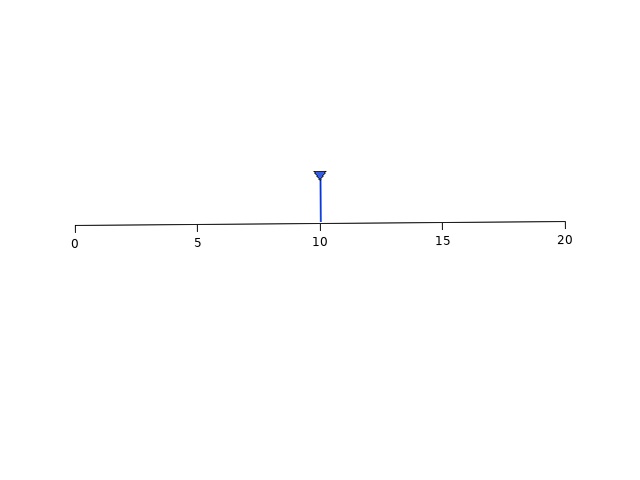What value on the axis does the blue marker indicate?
The marker indicates approximately 10.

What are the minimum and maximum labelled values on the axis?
The axis runs from 0 to 20.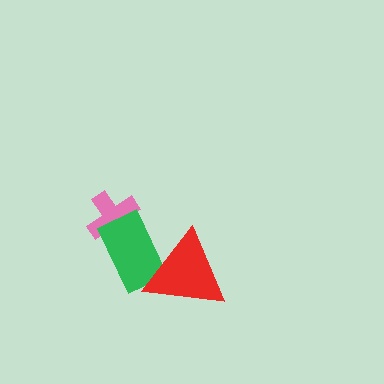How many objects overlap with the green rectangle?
2 objects overlap with the green rectangle.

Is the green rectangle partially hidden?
Yes, it is partially covered by another shape.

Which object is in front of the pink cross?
The green rectangle is in front of the pink cross.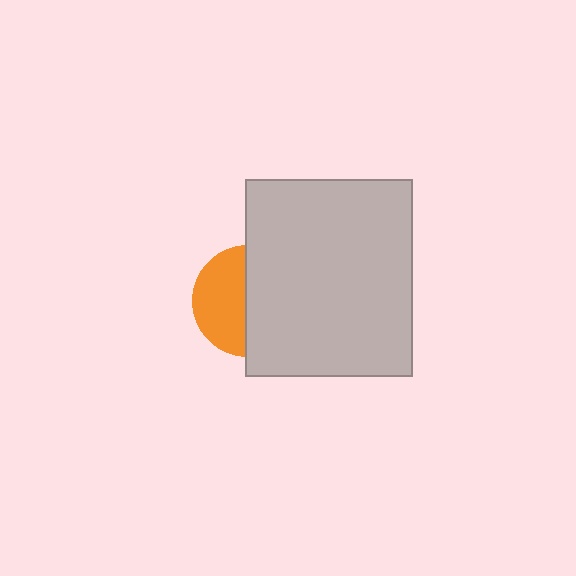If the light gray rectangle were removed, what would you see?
You would see the complete orange circle.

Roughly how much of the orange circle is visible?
About half of it is visible (roughly 47%).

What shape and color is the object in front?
The object in front is a light gray rectangle.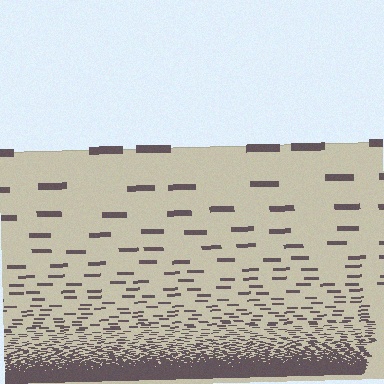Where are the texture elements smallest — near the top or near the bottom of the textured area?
Near the bottom.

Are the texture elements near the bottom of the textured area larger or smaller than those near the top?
Smaller. The gradient is inverted — elements near the bottom are smaller and denser.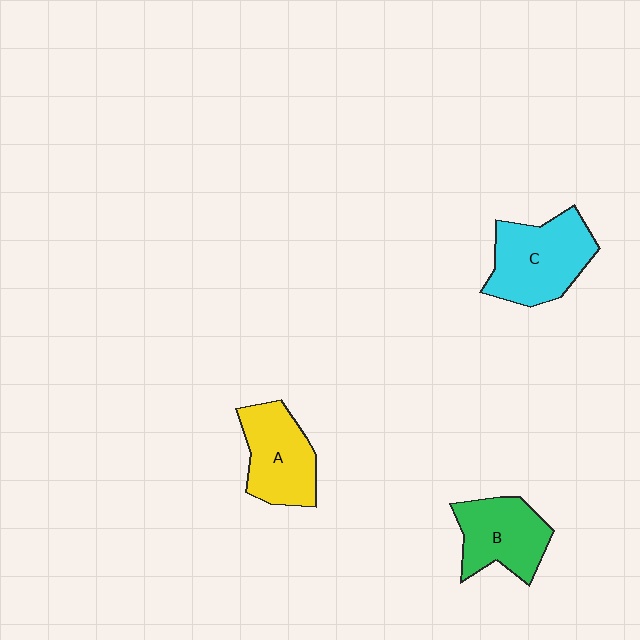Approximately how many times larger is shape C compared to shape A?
Approximately 1.2 times.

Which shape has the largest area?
Shape C (cyan).